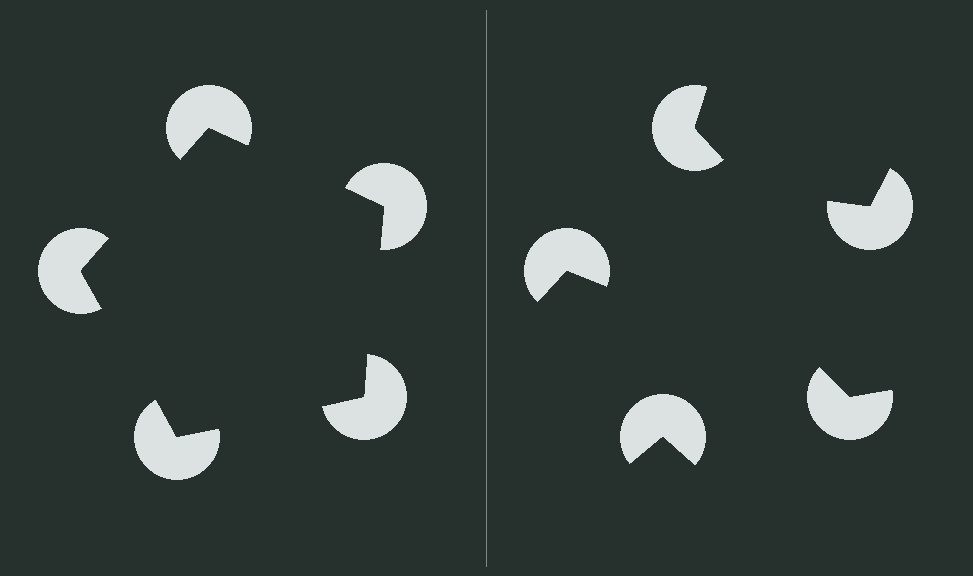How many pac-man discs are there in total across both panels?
10 — 5 on each side.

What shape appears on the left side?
An illusory pentagon.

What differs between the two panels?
The pac-man discs are positioned identically on both sides; only the wedge orientations differ. On the left they align to a pentagon; on the right they are misaligned.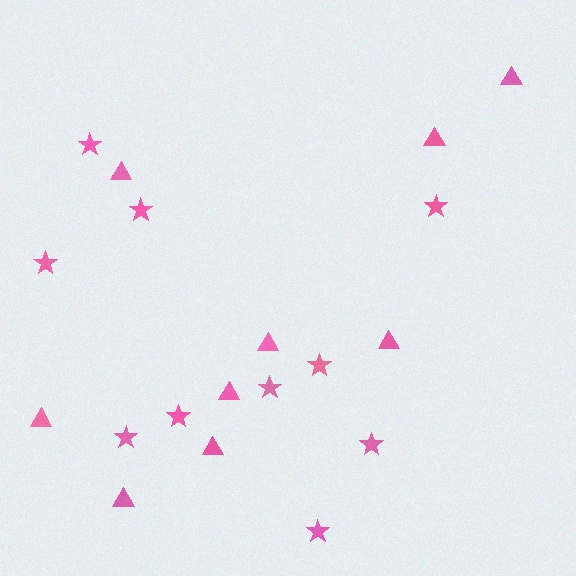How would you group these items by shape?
There are 2 groups: one group of stars (10) and one group of triangles (9).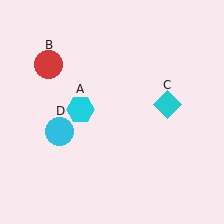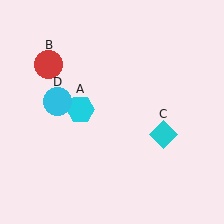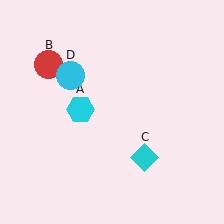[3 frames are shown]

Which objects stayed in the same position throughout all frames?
Cyan hexagon (object A) and red circle (object B) remained stationary.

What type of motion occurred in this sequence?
The cyan diamond (object C), cyan circle (object D) rotated clockwise around the center of the scene.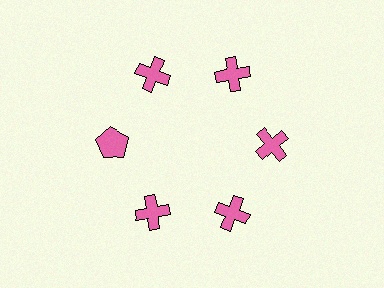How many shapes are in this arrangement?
There are 6 shapes arranged in a ring pattern.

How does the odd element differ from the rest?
It has a different shape: pentagon instead of cross.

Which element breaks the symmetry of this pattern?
The pink pentagon at roughly the 9 o'clock position breaks the symmetry. All other shapes are pink crosses.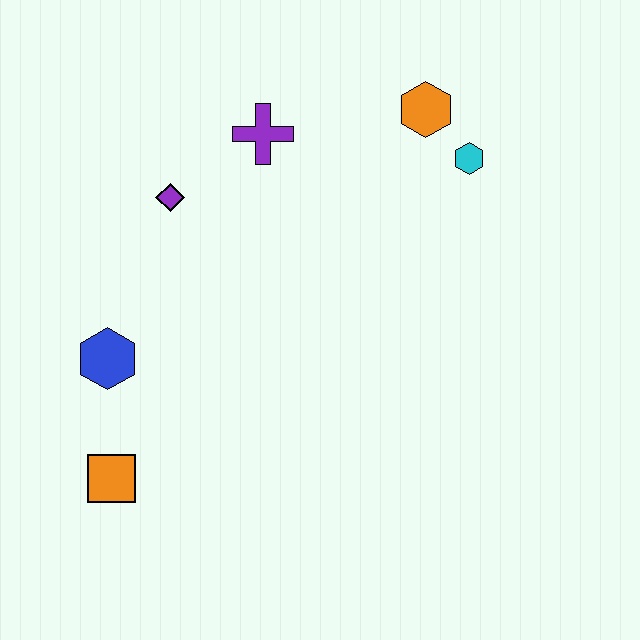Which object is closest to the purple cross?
The purple diamond is closest to the purple cross.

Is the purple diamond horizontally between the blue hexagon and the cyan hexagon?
Yes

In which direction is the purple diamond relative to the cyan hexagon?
The purple diamond is to the left of the cyan hexagon.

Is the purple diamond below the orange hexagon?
Yes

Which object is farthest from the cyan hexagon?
The orange square is farthest from the cyan hexagon.